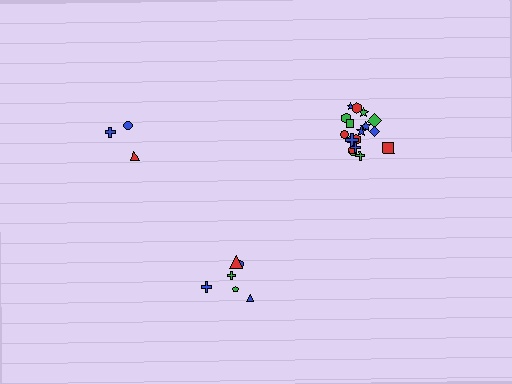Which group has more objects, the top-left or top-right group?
The top-right group.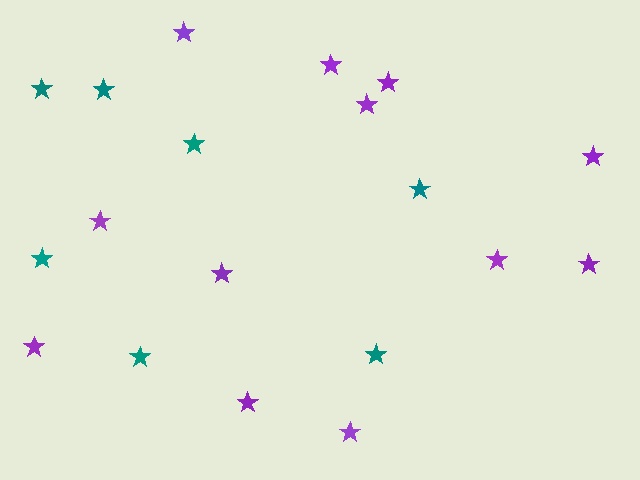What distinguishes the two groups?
There are 2 groups: one group of purple stars (12) and one group of teal stars (7).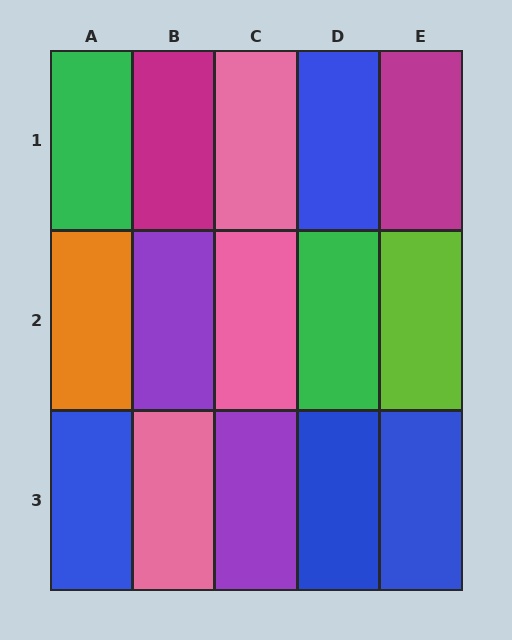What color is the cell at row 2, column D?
Green.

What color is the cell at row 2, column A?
Orange.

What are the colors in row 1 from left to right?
Green, magenta, pink, blue, magenta.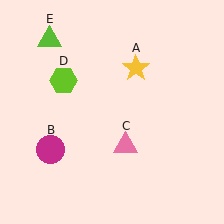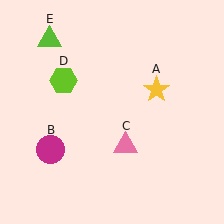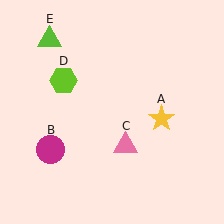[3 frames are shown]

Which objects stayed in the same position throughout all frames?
Magenta circle (object B) and pink triangle (object C) and lime hexagon (object D) and lime triangle (object E) remained stationary.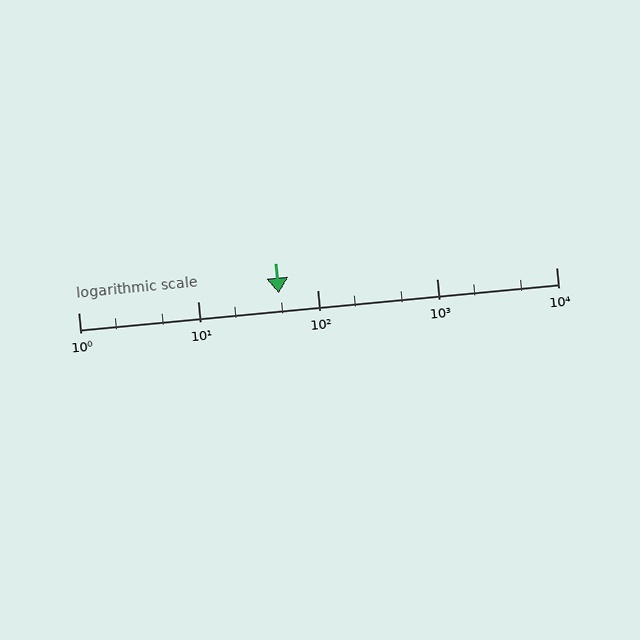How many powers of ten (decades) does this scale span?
The scale spans 4 decades, from 1 to 10000.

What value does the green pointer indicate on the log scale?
The pointer indicates approximately 48.